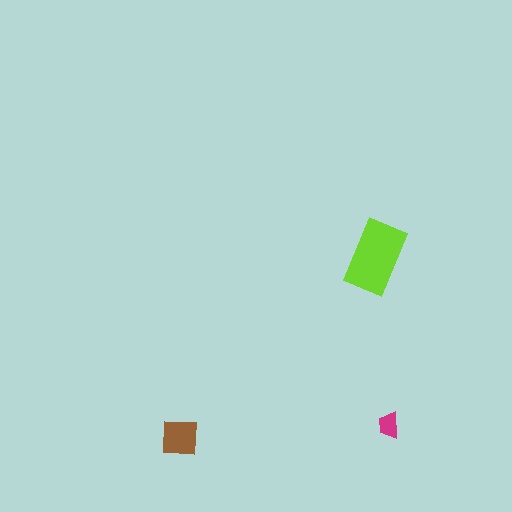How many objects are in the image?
There are 3 objects in the image.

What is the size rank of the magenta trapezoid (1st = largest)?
3rd.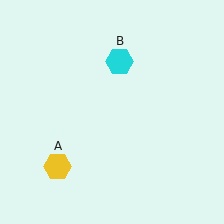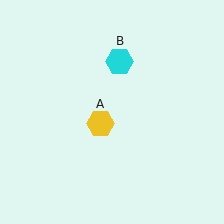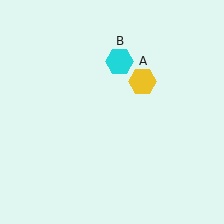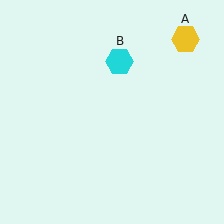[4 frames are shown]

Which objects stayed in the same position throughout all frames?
Cyan hexagon (object B) remained stationary.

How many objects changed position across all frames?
1 object changed position: yellow hexagon (object A).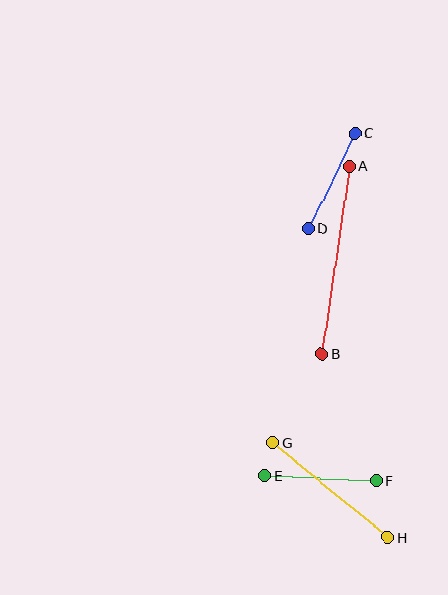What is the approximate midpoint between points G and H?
The midpoint is at approximately (330, 490) pixels.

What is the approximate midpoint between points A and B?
The midpoint is at approximately (336, 260) pixels.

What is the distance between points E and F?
The distance is approximately 111 pixels.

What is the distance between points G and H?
The distance is approximately 149 pixels.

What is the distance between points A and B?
The distance is approximately 189 pixels.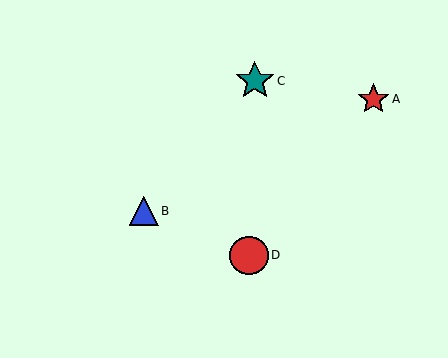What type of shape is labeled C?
Shape C is a teal star.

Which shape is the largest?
The red circle (labeled D) is the largest.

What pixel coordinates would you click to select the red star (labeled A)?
Click at (374, 99) to select the red star A.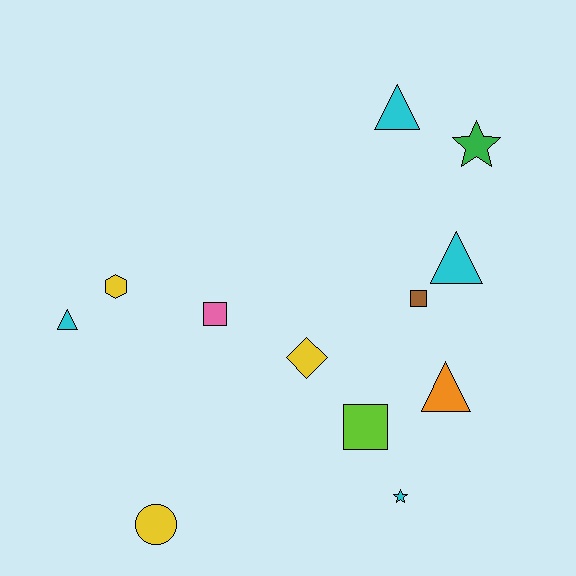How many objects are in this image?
There are 12 objects.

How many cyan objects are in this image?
There are 4 cyan objects.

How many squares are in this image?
There are 3 squares.